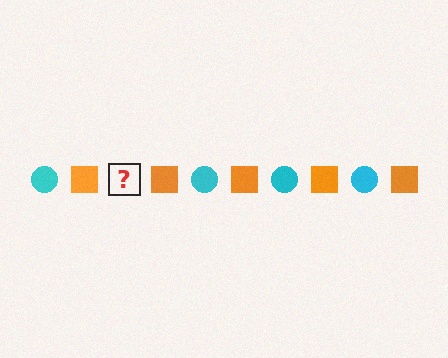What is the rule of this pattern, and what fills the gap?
The rule is that the pattern alternates between cyan circle and orange square. The gap should be filled with a cyan circle.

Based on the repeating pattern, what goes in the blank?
The blank should be a cyan circle.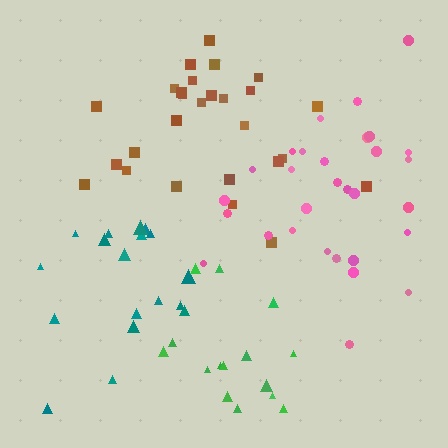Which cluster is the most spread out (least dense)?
Teal.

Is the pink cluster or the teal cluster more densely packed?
Pink.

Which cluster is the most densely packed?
Brown.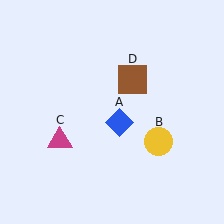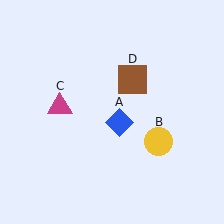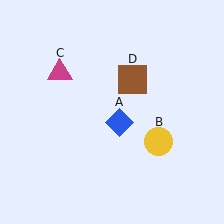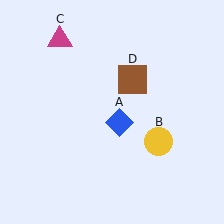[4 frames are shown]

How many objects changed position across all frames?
1 object changed position: magenta triangle (object C).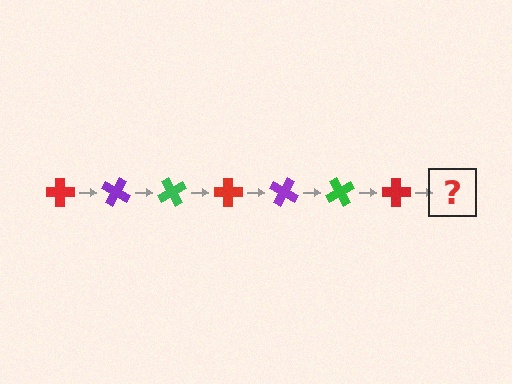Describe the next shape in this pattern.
It should be a purple cross, rotated 210 degrees from the start.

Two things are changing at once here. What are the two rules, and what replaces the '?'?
The two rules are that it rotates 30 degrees each step and the color cycles through red, purple, and green. The '?' should be a purple cross, rotated 210 degrees from the start.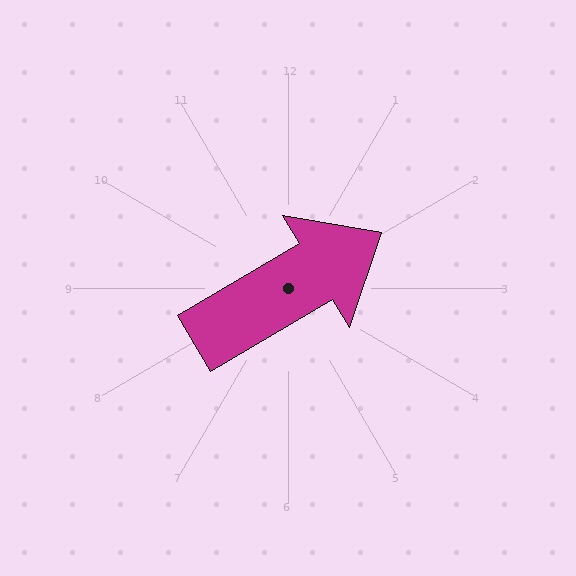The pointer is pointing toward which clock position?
Roughly 2 o'clock.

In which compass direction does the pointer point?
Northeast.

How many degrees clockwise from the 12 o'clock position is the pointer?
Approximately 59 degrees.